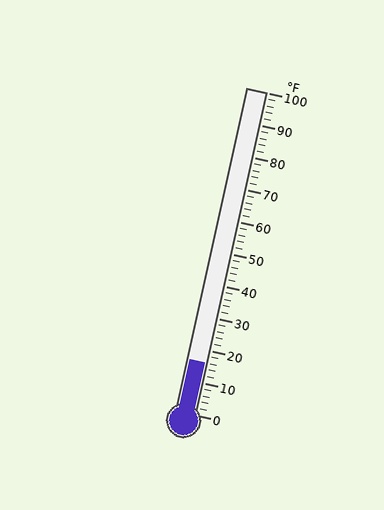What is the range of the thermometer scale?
The thermometer scale ranges from 0°F to 100°F.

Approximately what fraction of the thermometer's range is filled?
The thermometer is filled to approximately 15% of its range.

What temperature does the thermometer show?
The thermometer shows approximately 16°F.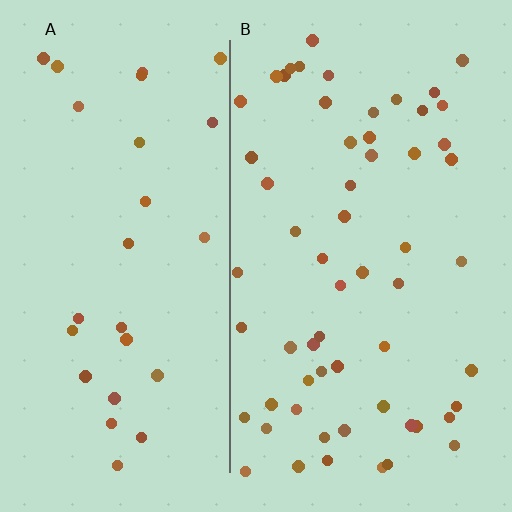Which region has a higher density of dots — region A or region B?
B (the right).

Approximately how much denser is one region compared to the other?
Approximately 2.1× — region B over region A.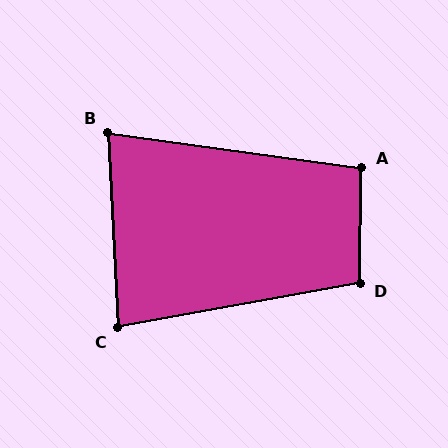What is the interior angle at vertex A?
Approximately 97 degrees (obtuse).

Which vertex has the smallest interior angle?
B, at approximately 79 degrees.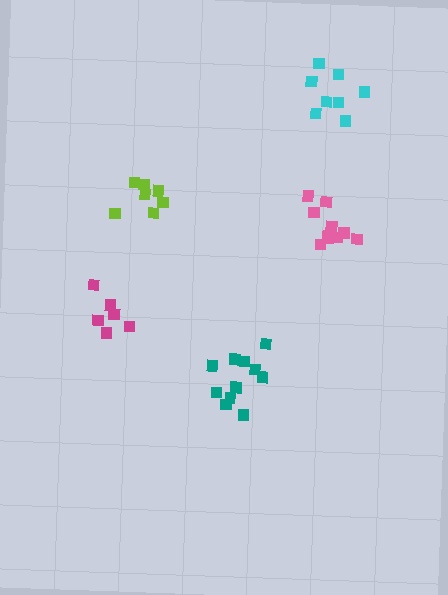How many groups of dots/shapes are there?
There are 5 groups.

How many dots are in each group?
Group 1: 10 dots, Group 2: 8 dots, Group 3: 11 dots, Group 4: 6 dots, Group 5: 7 dots (42 total).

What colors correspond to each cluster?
The clusters are colored: pink, cyan, teal, magenta, lime.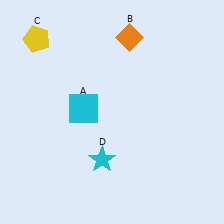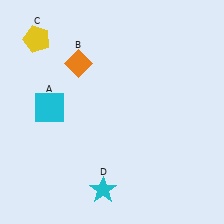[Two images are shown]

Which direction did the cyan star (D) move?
The cyan star (D) moved down.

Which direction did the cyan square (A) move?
The cyan square (A) moved left.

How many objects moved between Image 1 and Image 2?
3 objects moved between the two images.